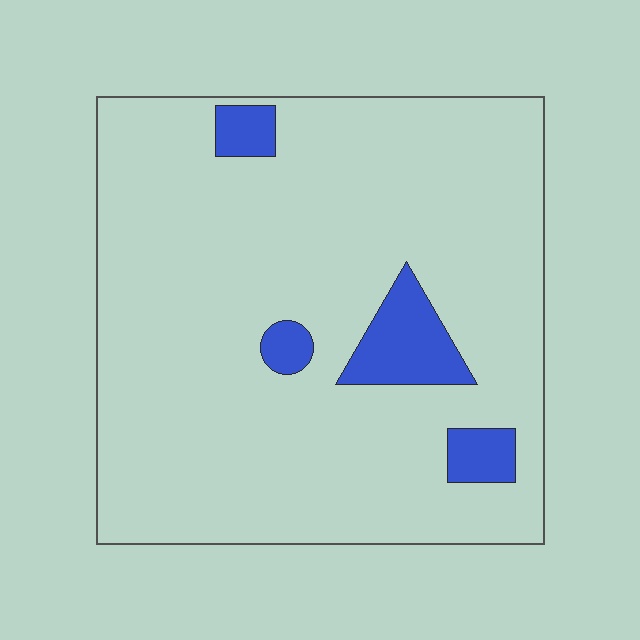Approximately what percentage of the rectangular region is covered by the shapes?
Approximately 10%.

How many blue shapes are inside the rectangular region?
4.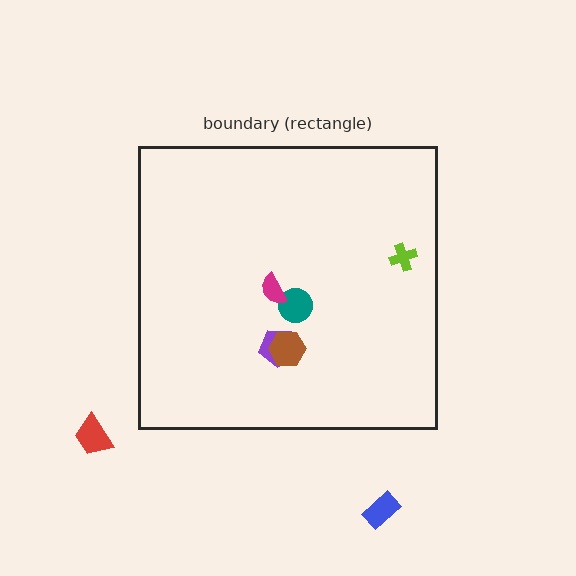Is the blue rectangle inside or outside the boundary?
Outside.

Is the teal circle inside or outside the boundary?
Inside.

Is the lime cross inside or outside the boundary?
Inside.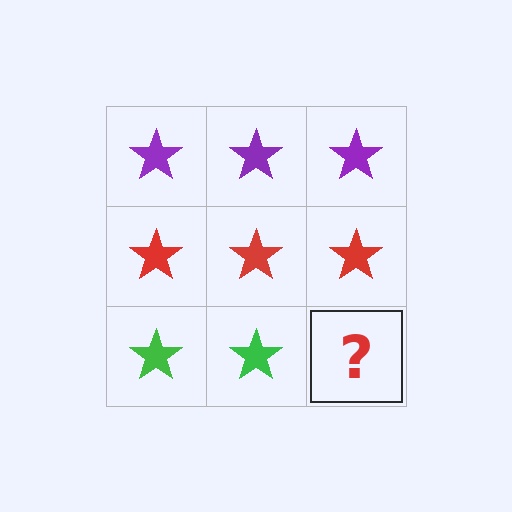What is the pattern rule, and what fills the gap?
The rule is that each row has a consistent color. The gap should be filled with a green star.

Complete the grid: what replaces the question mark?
The question mark should be replaced with a green star.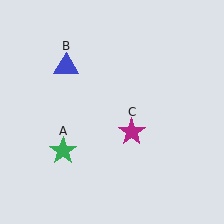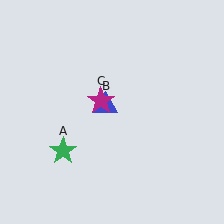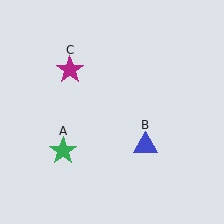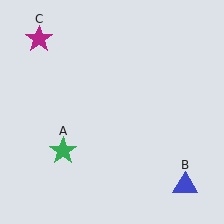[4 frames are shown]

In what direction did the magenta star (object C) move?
The magenta star (object C) moved up and to the left.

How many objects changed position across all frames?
2 objects changed position: blue triangle (object B), magenta star (object C).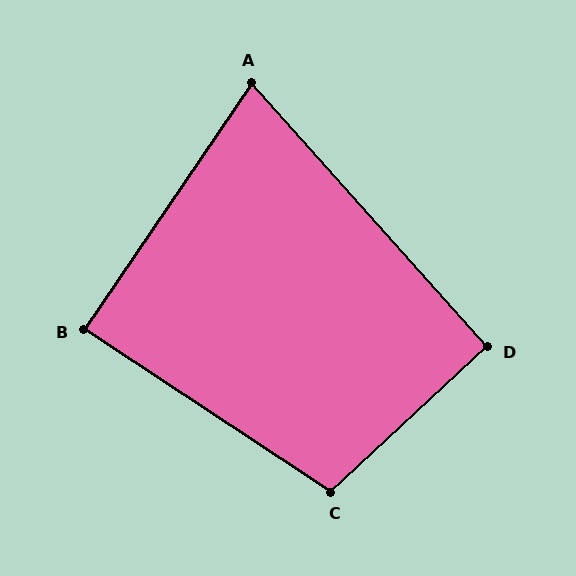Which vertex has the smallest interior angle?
A, at approximately 76 degrees.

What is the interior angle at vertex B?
Approximately 89 degrees (approximately right).